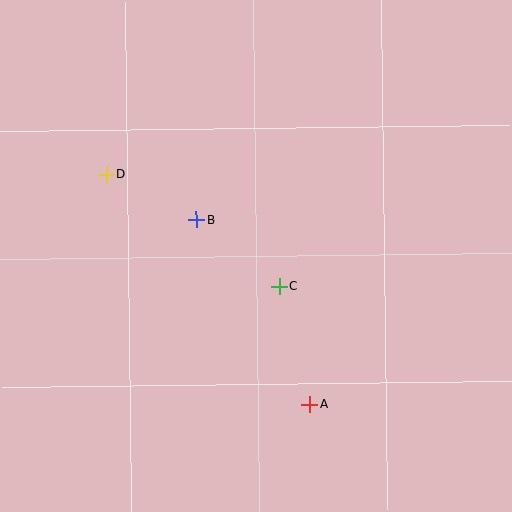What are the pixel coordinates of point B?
Point B is at (196, 219).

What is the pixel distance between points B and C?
The distance between B and C is 107 pixels.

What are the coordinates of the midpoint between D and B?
The midpoint between D and B is at (151, 197).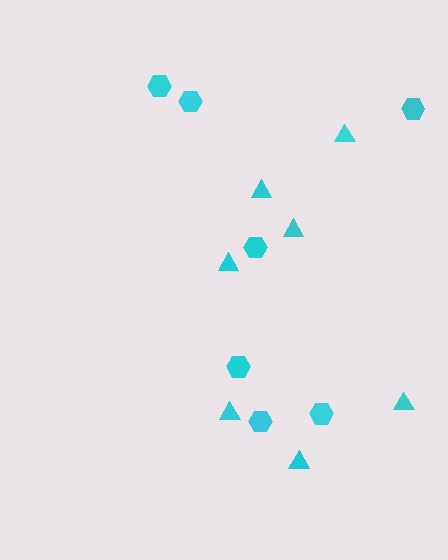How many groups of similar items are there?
There are 2 groups: one group of triangles (7) and one group of hexagons (7).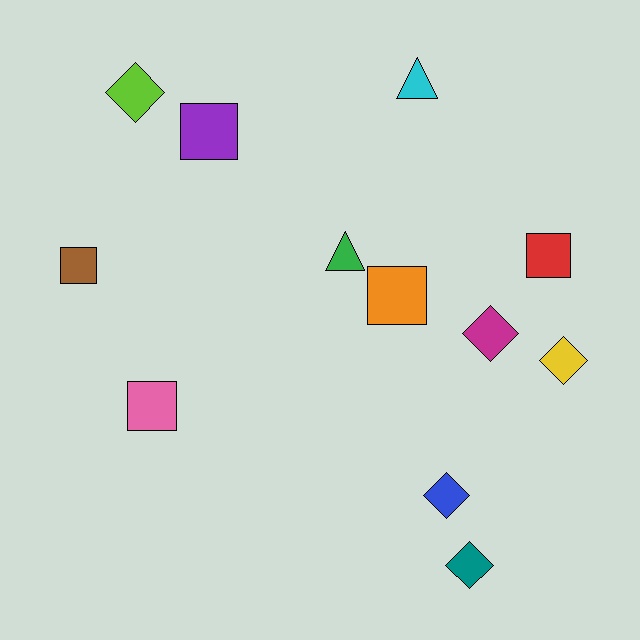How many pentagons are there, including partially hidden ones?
There are no pentagons.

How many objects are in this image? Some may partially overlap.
There are 12 objects.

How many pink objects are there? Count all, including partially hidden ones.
There is 1 pink object.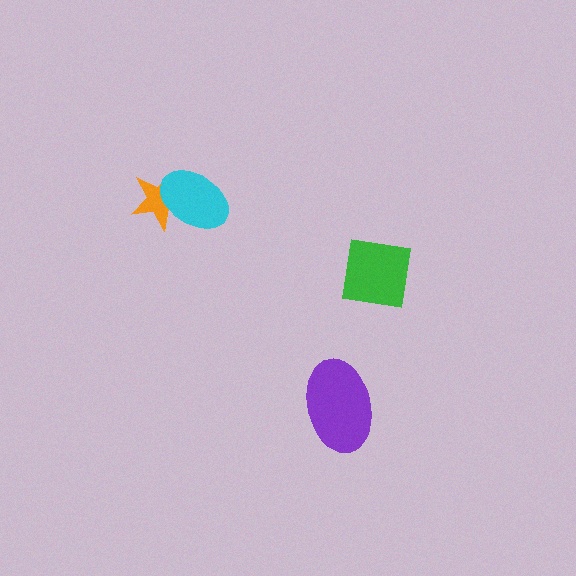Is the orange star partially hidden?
Yes, it is partially covered by another shape.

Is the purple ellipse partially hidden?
No, no other shape covers it.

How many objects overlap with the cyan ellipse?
1 object overlaps with the cyan ellipse.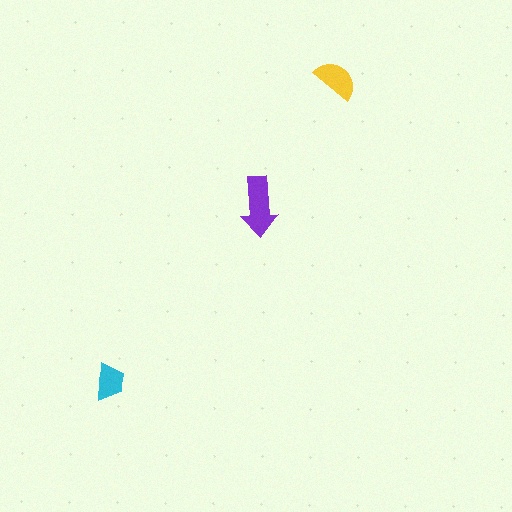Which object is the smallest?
The cyan trapezoid.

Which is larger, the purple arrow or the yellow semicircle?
The purple arrow.